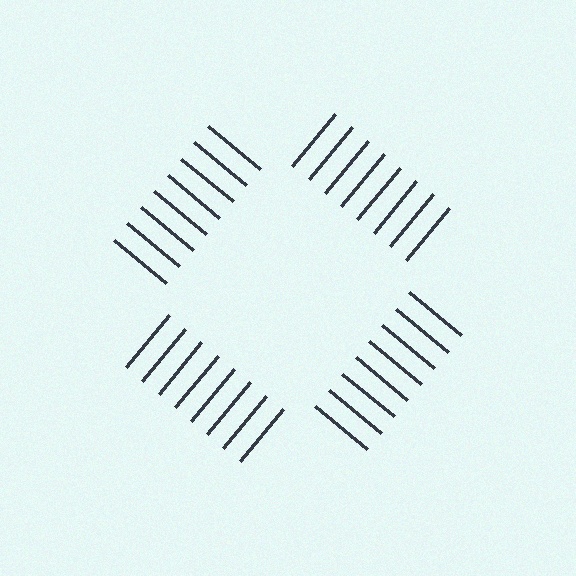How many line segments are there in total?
32 — 8 along each of the 4 edges.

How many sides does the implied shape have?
4 sides — the line-ends trace a square.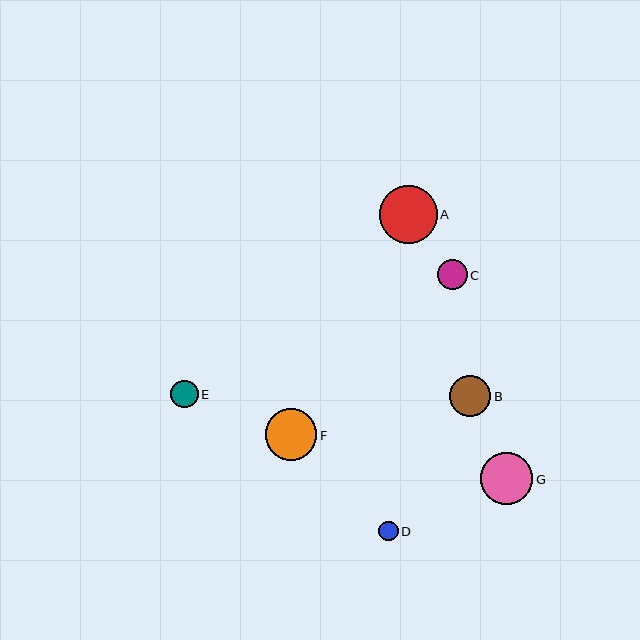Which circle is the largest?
Circle A is the largest with a size of approximately 58 pixels.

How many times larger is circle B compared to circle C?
Circle B is approximately 1.4 times the size of circle C.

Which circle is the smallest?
Circle D is the smallest with a size of approximately 20 pixels.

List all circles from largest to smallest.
From largest to smallest: A, G, F, B, C, E, D.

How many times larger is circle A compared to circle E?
Circle A is approximately 2.1 times the size of circle E.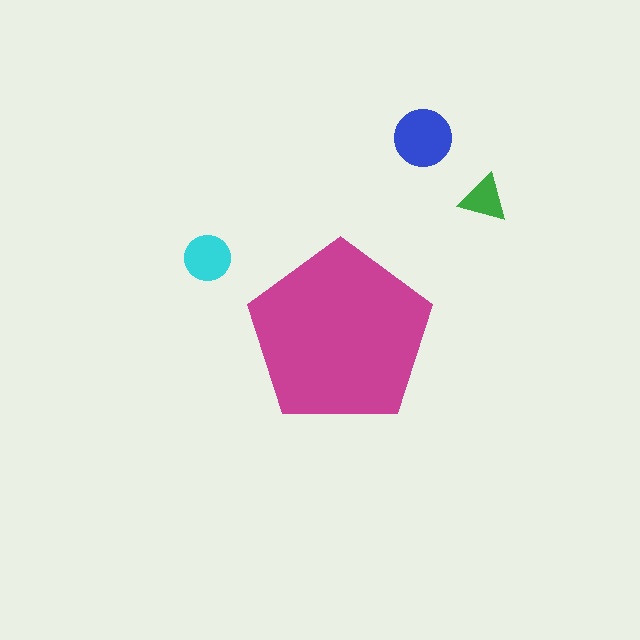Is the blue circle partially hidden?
No, the blue circle is fully visible.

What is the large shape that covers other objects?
A magenta pentagon.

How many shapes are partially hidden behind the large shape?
0 shapes are partially hidden.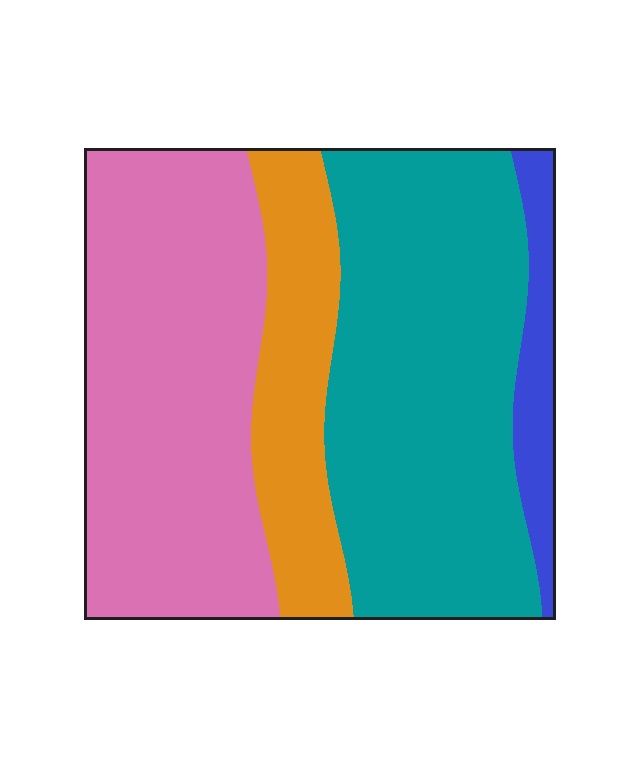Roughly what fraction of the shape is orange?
Orange covers about 15% of the shape.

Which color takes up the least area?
Blue, at roughly 5%.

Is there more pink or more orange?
Pink.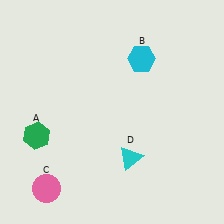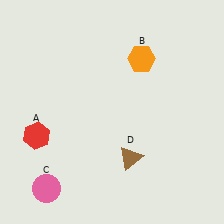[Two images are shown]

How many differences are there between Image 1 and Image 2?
There are 3 differences between the two images.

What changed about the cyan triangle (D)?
In Image 1, D is cyan. In Image 2, it changed to brown.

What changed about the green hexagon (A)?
In Image 1, A is green. In Image 2, it changed to red.